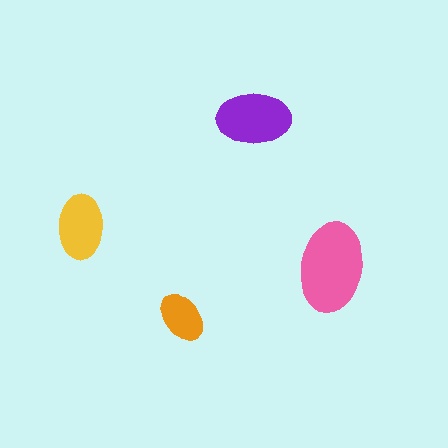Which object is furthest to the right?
The pink ellipse is rightmost.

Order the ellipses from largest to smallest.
the pink one, the purple one, the yellow one, the orange one.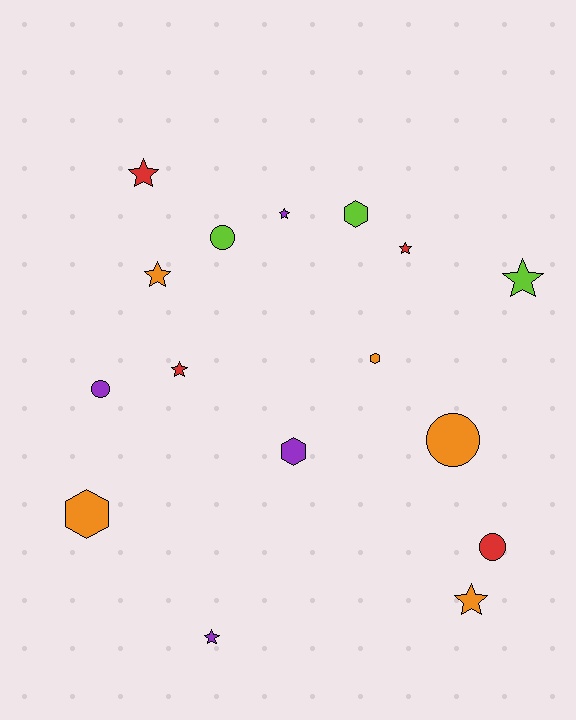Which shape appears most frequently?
Star, with 8 objects.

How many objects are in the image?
There are 16 objects.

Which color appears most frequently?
Orange, with 5 objects.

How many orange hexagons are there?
There are 2 orange hexagons.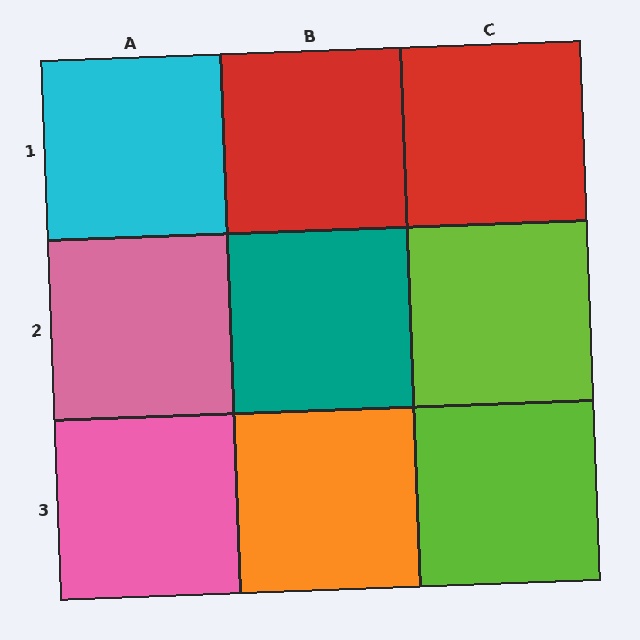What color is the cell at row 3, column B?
Orange.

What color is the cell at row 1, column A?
Cyan.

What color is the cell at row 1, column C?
Red.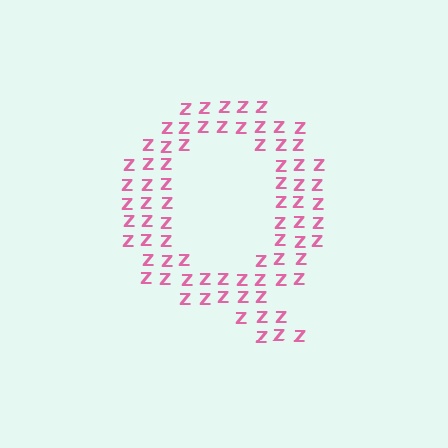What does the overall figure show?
The overall figure shows the letter Q.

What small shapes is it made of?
It is made of small letter Z's.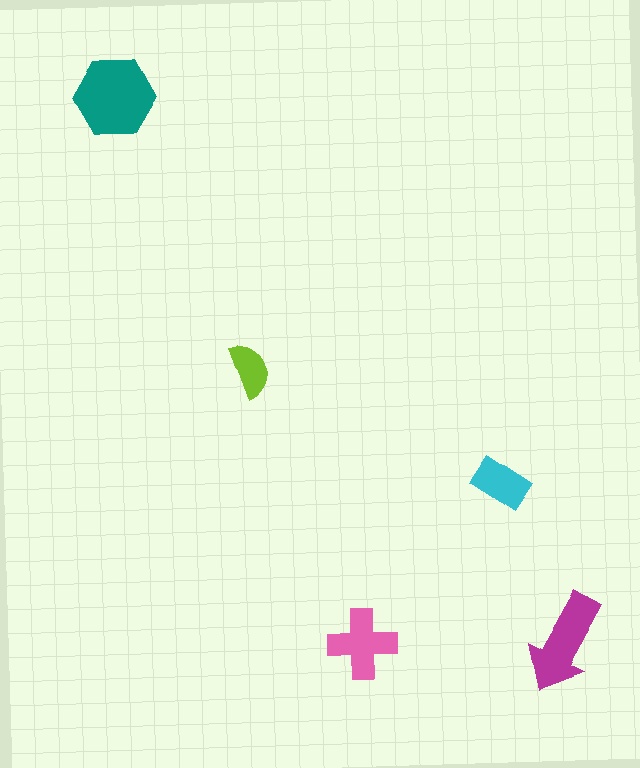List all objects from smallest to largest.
The lime semicircle, the cyan rectangle, the pink cross, the magenta arrow, the teal hexagon.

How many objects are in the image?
There are 5 objects in the image.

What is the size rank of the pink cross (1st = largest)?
3rd.